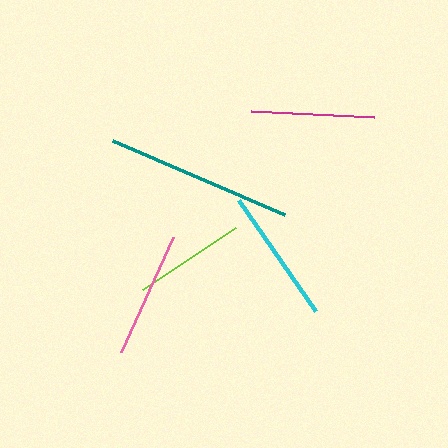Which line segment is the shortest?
The lime line is the shortest at approximately 112 pixels.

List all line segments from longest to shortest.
From longest to shortest: teal, cyan, pink, magenta, lime.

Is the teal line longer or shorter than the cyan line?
The teal line is longer than the cyan line.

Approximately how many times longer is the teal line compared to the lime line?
The teal line is approximately 1.7 times the length of the lime line.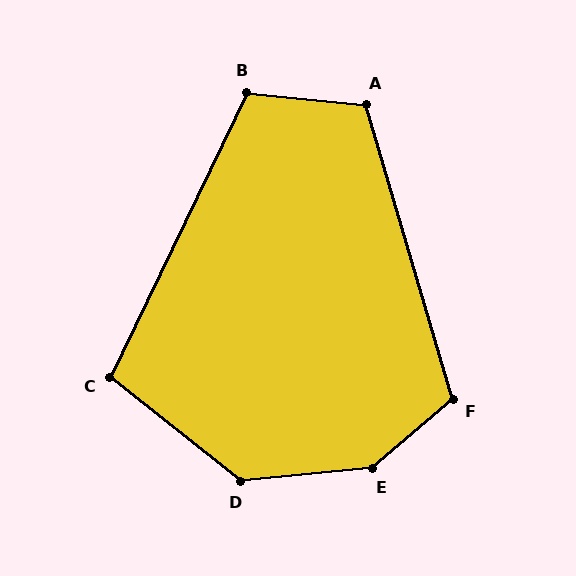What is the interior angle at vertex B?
Approximately 110 degrees (obtuse).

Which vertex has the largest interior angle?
E, at approximately 145 degrees.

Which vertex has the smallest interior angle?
C, at approximately 103 degrees.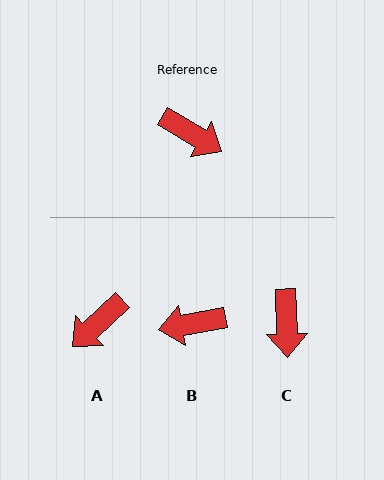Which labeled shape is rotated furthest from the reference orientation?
B, about 139 degrees away.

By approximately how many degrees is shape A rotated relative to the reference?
Approximately 106 degrees clockwise.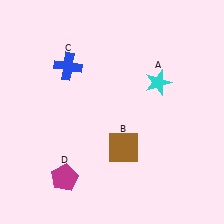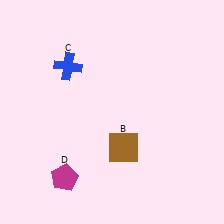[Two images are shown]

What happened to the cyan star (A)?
The cyan star (A) was removed in Image 2. It was in the top-right area of Image 1.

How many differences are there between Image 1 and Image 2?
There is 1 difference between the two images.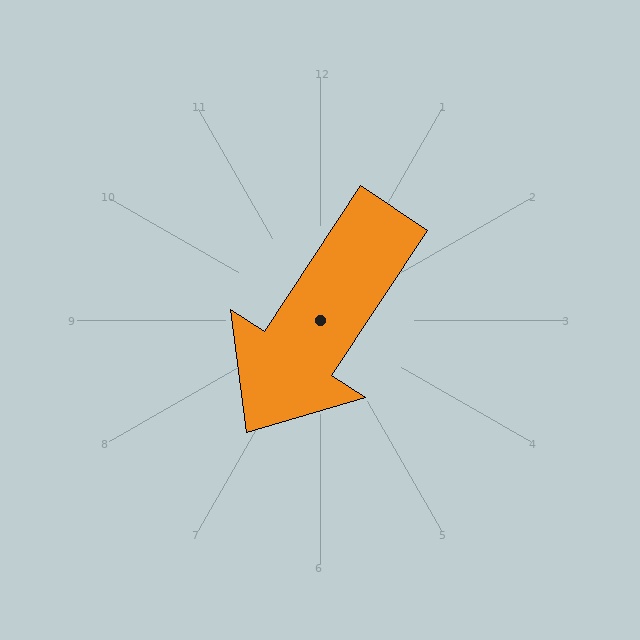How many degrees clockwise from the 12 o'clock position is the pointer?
Approximately 213 degrees.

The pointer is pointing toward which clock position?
Roughly 7 o'clock.